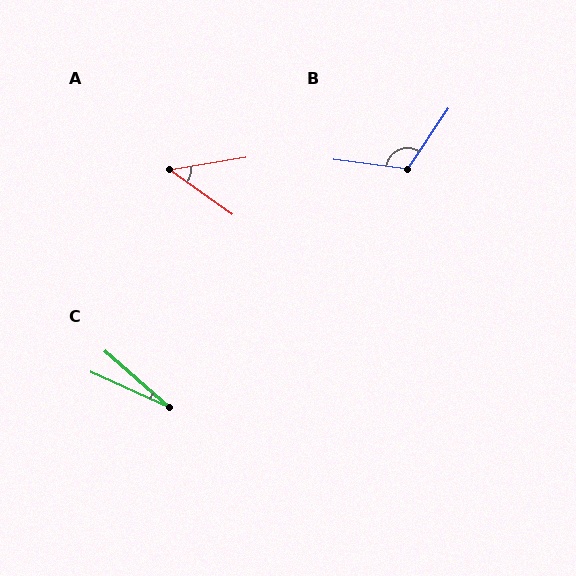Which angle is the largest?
B, at approximately 116 degrees.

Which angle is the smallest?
C, at approximately 17 degrees.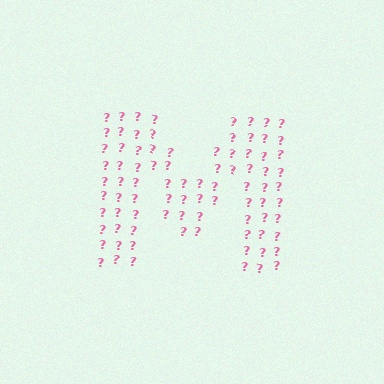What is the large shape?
The large shape is the letter M.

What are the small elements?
The small elements are question marks.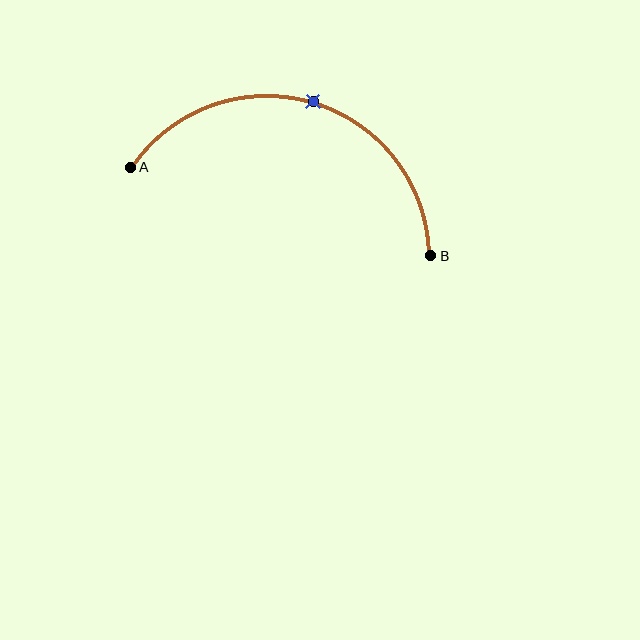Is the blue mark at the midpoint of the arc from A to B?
Yes. The blue mark lies on the arc at equal arc-length from both A and B — it is the arc midpoint.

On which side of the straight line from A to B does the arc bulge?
The arc bulges above the straight line connecting A and B.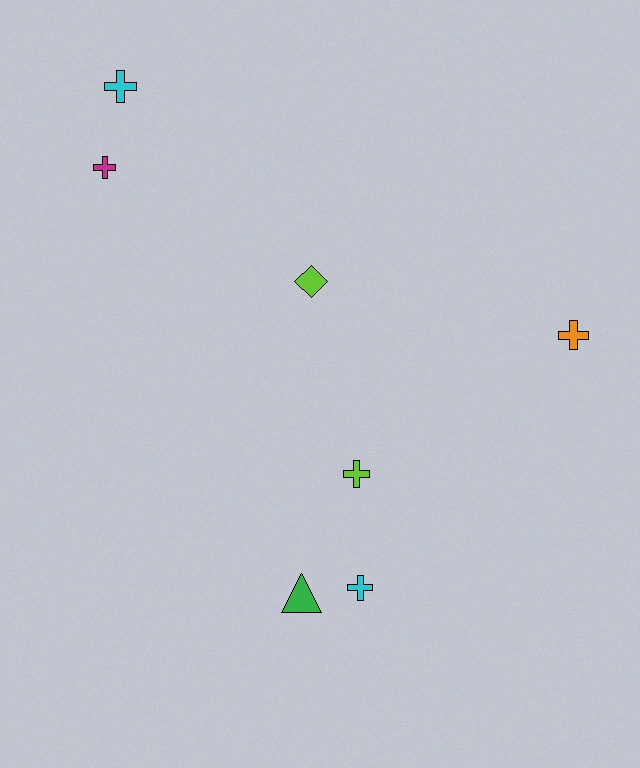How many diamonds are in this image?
There is 1 diamond.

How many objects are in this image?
There are 7 objects.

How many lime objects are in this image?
There are 2 lime objects.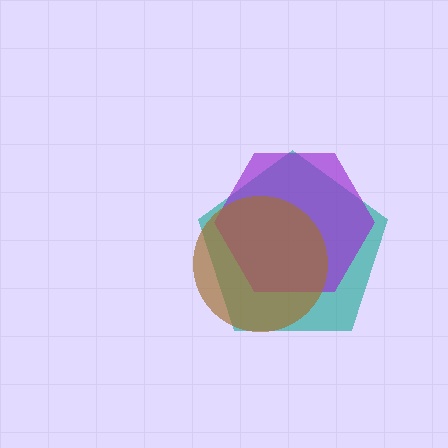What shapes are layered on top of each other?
The layered shapes are: a teal pentagon, a purple hexagon, a brown circle.